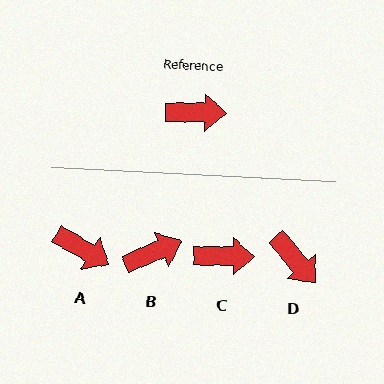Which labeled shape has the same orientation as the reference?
C.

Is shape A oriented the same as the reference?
No, it is off by about 31 degrees.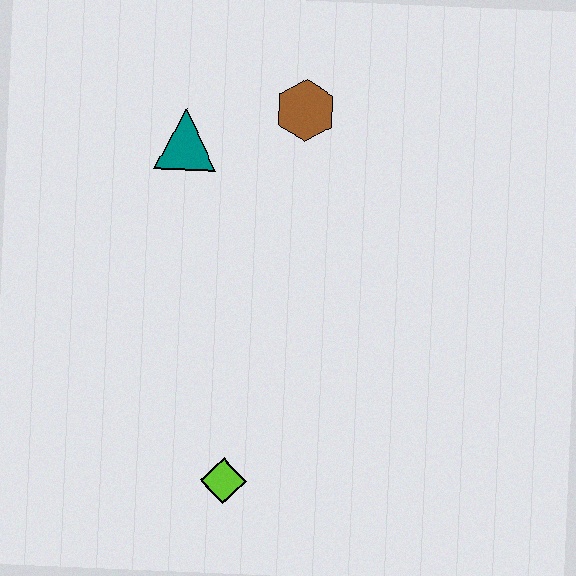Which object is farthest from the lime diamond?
The brown hexagon is farthest from the lime diamond.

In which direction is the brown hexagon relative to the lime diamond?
The brown hexagon is above the lime diamond.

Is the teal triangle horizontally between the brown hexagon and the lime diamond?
No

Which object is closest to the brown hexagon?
The teal triangle is closest to the brown hexagon.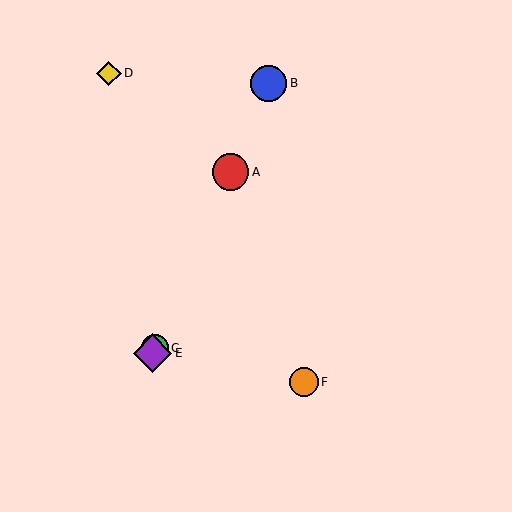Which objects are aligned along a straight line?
Objects A, B, C, E are aligned along a straight line.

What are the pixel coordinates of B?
Object B is at (269, 83).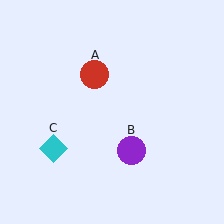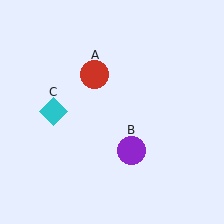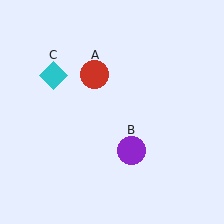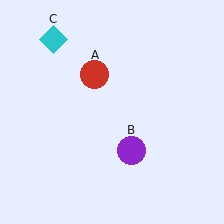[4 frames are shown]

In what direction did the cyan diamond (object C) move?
The cyan diamond (object C) moved up.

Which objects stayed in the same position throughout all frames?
Red circle (object A) and purple circle (object B) remained stationary.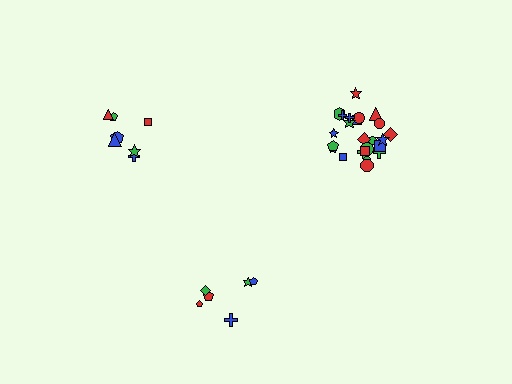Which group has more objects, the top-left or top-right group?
The top-right group.